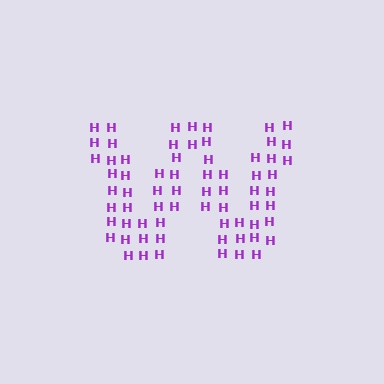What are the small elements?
The small elements are letter H's.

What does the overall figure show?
The overall figure shows the letter W.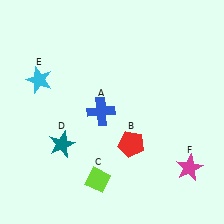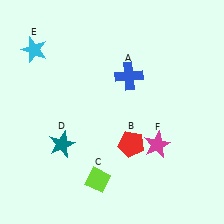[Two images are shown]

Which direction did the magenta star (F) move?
The magenta star (F) moved left.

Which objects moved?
The objects that moved are: the blue cross (A), the cyan star (E), the magenta star (F).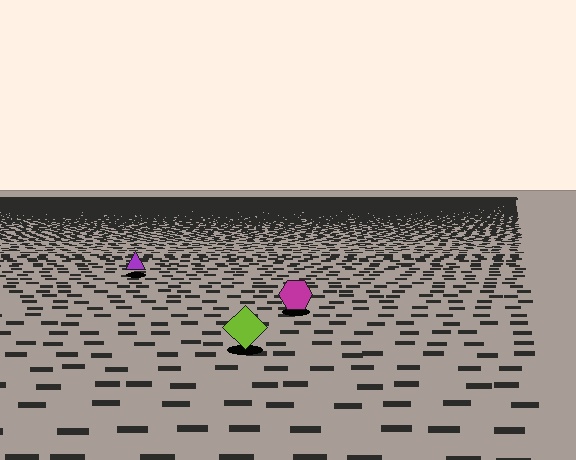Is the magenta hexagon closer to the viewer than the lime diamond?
No. The lime diamond is closer — you can tell from the texture gradient: the ground texture is coarser near it.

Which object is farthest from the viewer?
The purple triangle is farthest from the viewer. It appears smaller and the ground texture around it is denser.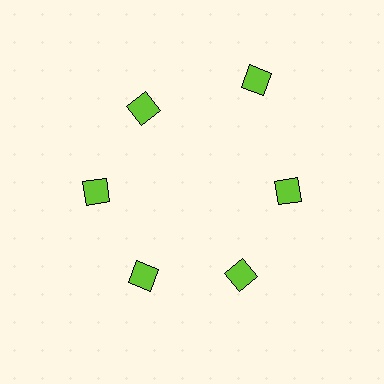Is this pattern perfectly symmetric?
No. The 6 lime diamonds are arranged in a ring, but one element near the 1 o'clock position is pushed outward from the center, breaking the 6-fold rotational symmetry.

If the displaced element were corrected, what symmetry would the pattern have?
It would have 6-fold rotational symmetry — the pattern would map onto itself every 60 degrees.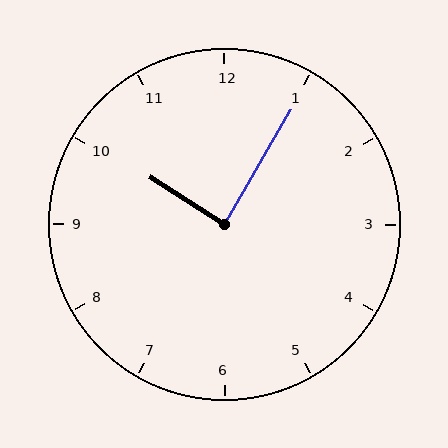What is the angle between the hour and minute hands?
Approximately 88 degrees.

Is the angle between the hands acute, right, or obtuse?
It is right.